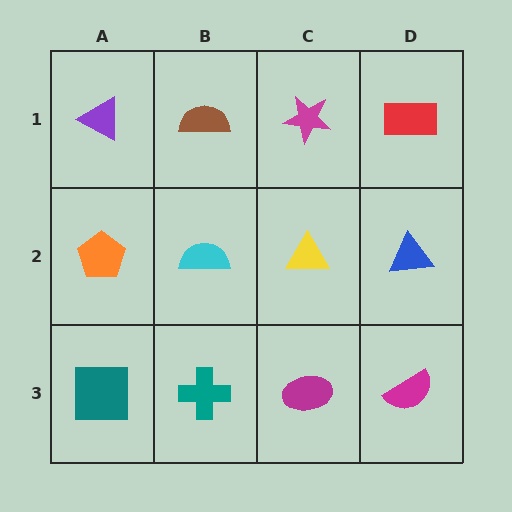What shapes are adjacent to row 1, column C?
A yellow triangle (row 2, column C), a brown semicircle (row 1, column B), a red rectangle (row 1, column D).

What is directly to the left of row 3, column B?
A teal square.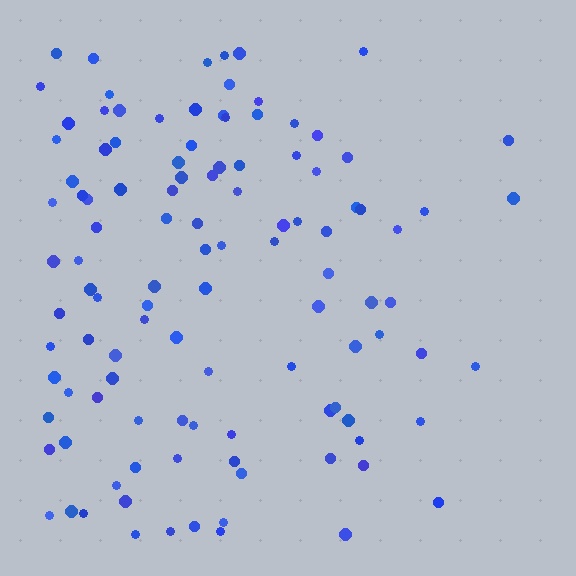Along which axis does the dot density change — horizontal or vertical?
Horizontal.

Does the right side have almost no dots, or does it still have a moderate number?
Still a moderate number, just noticeably fewer than the left.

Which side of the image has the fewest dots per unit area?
The right.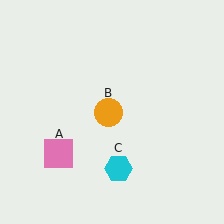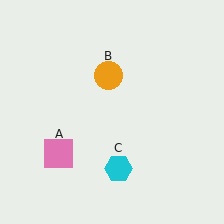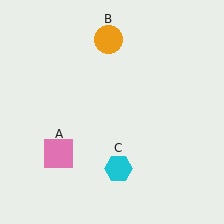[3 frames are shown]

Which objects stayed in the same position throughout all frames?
Pink square (object A) and cyan hexagon (object C) remained stationary.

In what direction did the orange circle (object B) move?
The orange circle (object B) moved up.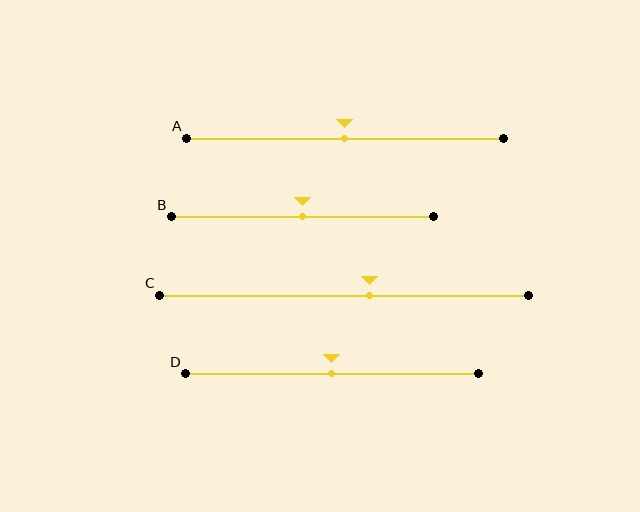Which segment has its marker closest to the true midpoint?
Segment A has its marker closest to the true midpoint.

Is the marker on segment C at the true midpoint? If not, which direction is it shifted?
No, the marker on segment C is shifted to the right by about 7% of the segment length.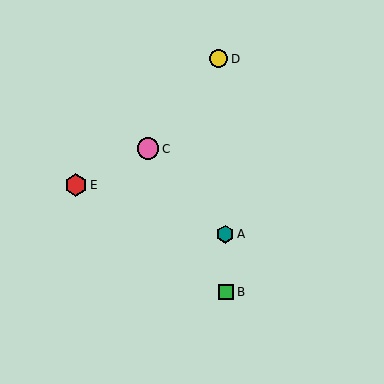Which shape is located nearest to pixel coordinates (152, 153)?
The pink circle (labeled C) at (148, 149) is nearest to that location.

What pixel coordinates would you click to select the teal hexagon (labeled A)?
Click at (225, 234) to select the teal hexagon A.